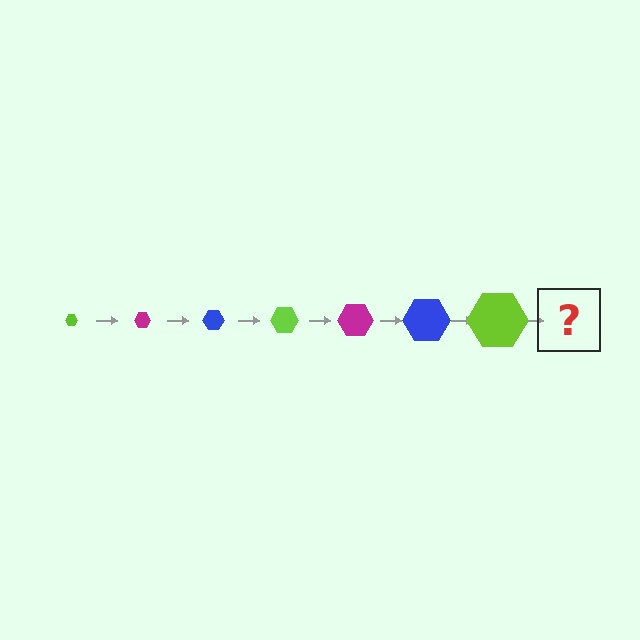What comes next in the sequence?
The next element should be a magenta hexagon, larger than the previous one.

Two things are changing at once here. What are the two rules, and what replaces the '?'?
The two rules are that the hexagon grows larger each step and the color cycles through lime, magenta, and blue. The '?' should be a magenta hexagon, larger than the previous one.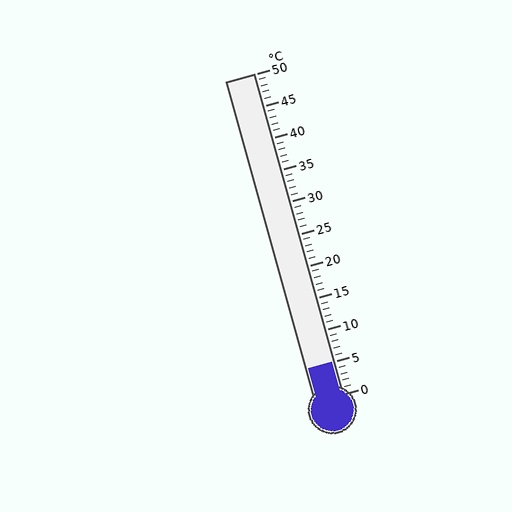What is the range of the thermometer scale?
The thermometer scale ranges from 0°C to 50°C.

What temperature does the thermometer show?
The thermometer shows approximately 5°C.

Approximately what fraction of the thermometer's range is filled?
The thermometer is filled to approximately 10% of its range.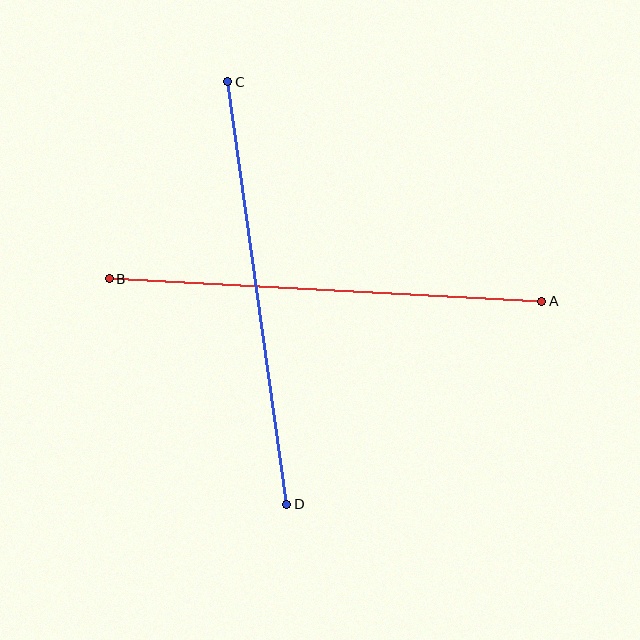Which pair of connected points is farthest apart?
Points A and B are farthest apart.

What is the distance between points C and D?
The distance is approximately 427 pixels.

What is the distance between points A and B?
The distance is approximately 433 pixels.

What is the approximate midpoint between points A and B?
The midpoint is at approximately (326, 290) pixels.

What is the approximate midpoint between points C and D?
The midpoint is at approximately (257, 293) pixels.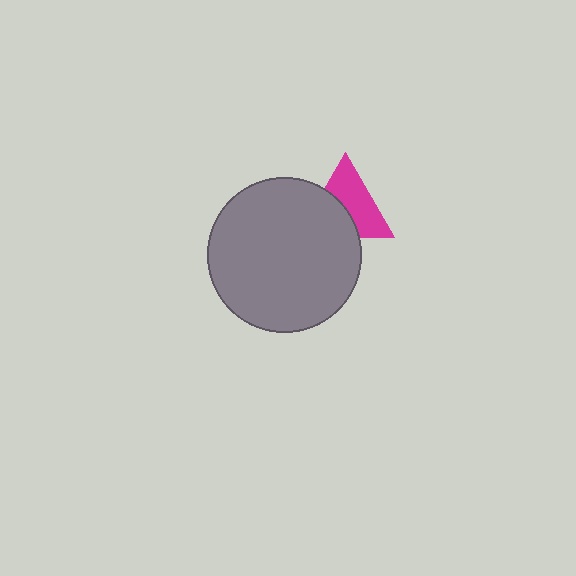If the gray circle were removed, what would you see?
You would see the complete magenta triangle.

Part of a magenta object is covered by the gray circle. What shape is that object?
It is a triangle.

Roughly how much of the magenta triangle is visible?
About half of it is visible (roughly 57%).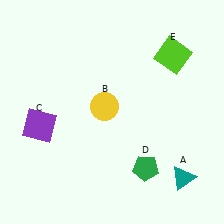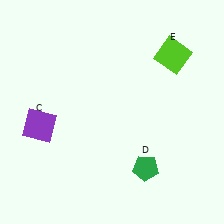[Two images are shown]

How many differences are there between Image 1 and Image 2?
There are 2 differences between the two images.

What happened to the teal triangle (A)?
The teal triangle (A) was removed in Image 2. It was in the bottom-right area of Image 1.